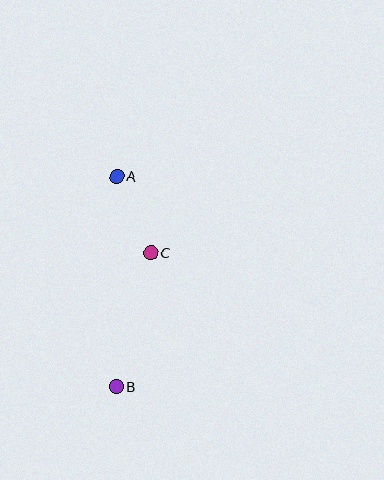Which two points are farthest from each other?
Points A and B are farthest from each other.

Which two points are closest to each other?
Points A and C are closest to each other.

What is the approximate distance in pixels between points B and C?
The distance between B and C is approximately 138 pixels.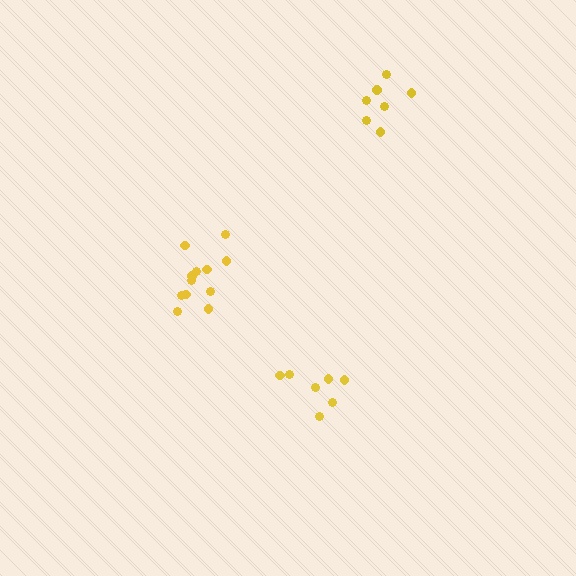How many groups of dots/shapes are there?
There are 3 groups.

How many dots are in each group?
Group 1: 7 dots, Group 2: 12 dots, Group 3: 7 dots (26 total).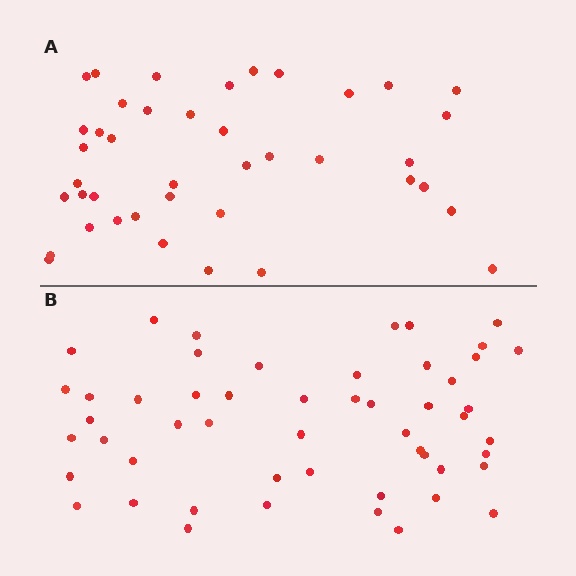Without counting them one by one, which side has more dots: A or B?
Region B (the bottom region) has more dots.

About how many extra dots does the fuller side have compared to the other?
Region B has roughly 12 or so more dots than region A.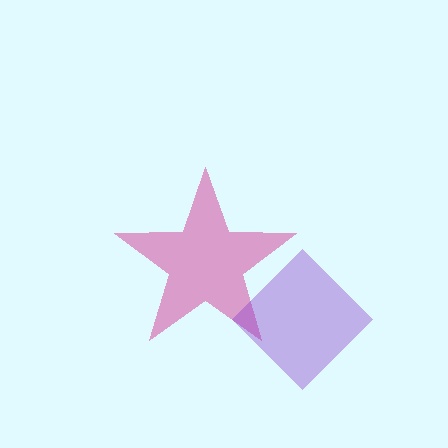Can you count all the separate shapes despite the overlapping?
Yes, there are 2 separate shapes.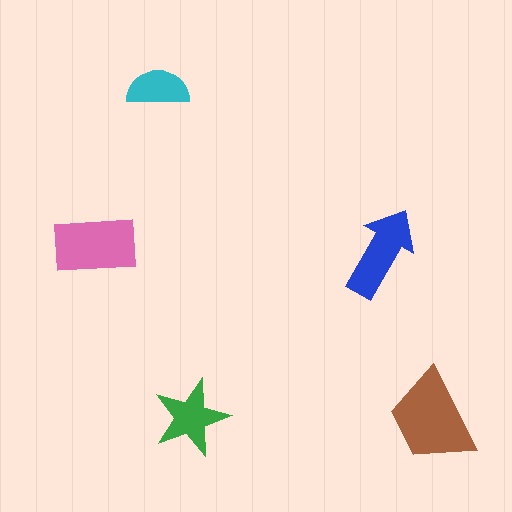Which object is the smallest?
The cyan semicircle.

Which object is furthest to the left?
The pink rectangle is leftmost.